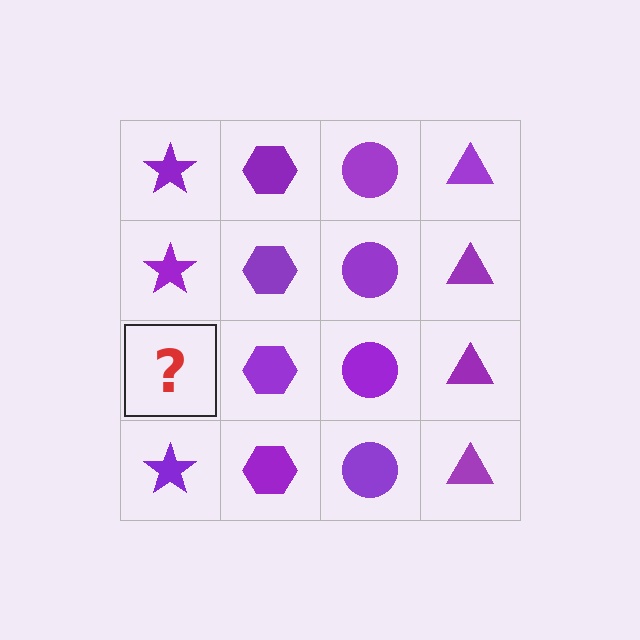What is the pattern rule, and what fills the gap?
The rule is that each column has a consistent shape. The gap should be filled with a purple star.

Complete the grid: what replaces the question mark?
The question mark should be replaced with a purple star.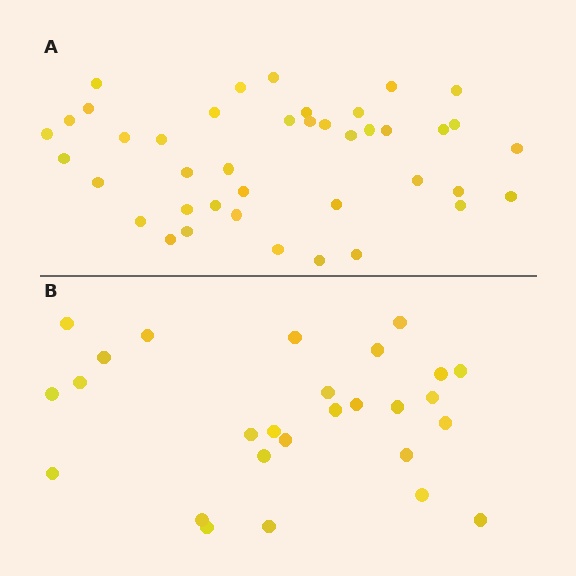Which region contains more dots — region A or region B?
Region A (the top region) has more dots.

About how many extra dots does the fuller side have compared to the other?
Region A has approximately 15 more dots than region B.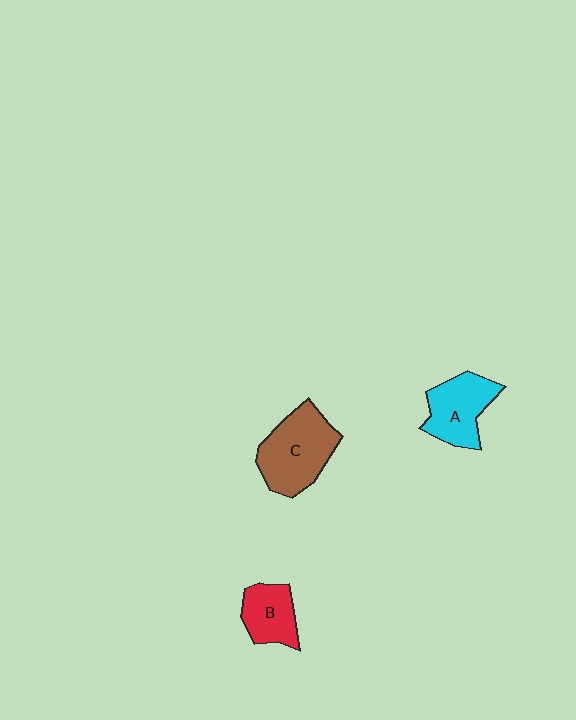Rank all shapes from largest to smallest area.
From largest to smallest: C (brown), A (cyan), B (red).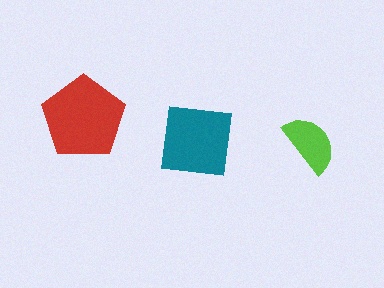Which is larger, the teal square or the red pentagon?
The red pentagon.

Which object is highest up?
The red pentagon is topmost.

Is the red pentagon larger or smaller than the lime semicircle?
Larger.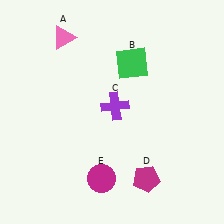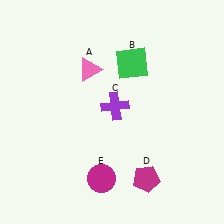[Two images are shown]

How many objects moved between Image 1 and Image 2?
1 object moved between the two images.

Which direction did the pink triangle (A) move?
The pink triangle (A) moved down.